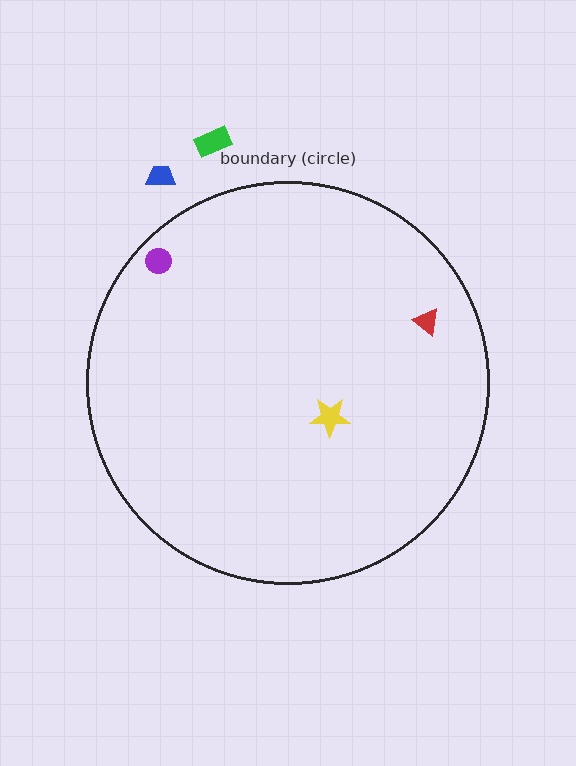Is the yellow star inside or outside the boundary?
Inside.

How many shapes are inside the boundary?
3 inside, 2 outside.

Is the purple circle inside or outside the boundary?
Inside.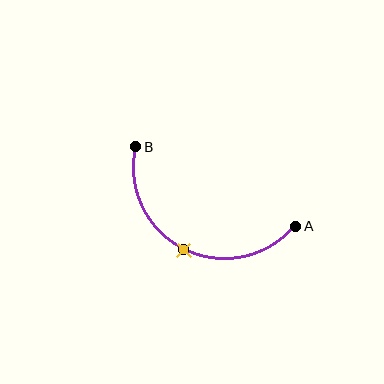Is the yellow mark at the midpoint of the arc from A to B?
Yes. The yellow mark lies on the arc at equal arc-length from both A and B — it is the arc midpoint.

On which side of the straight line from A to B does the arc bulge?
The arc bulges below the straight line connecting A and B.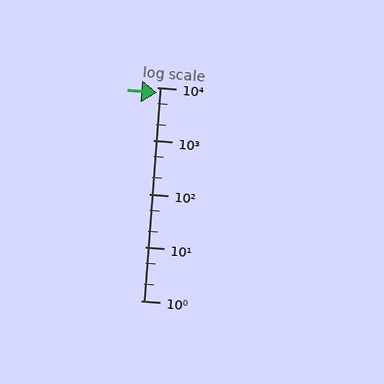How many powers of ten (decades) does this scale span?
The scale spans 4 decades, from 1 to 10000.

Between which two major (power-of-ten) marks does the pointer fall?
The pointer is between 1000 and 10000.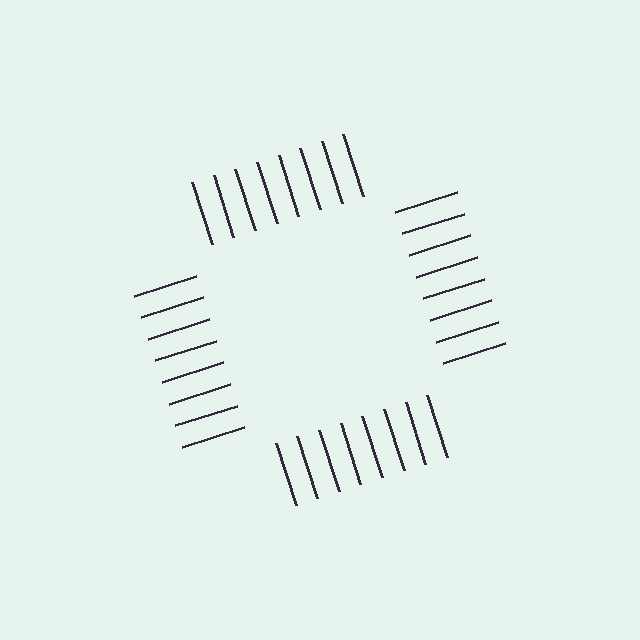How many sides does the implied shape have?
4 sides — the line-ends trace a square.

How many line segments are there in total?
32 — 8 along each of the 4 edges.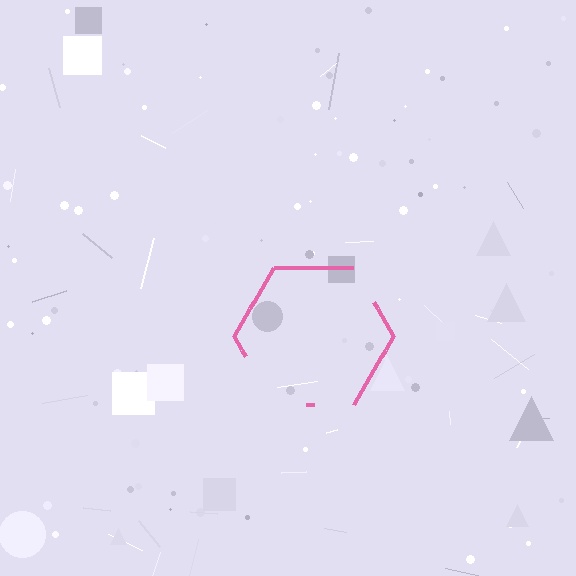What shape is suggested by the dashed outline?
The dashed outline suggests a hexagon.